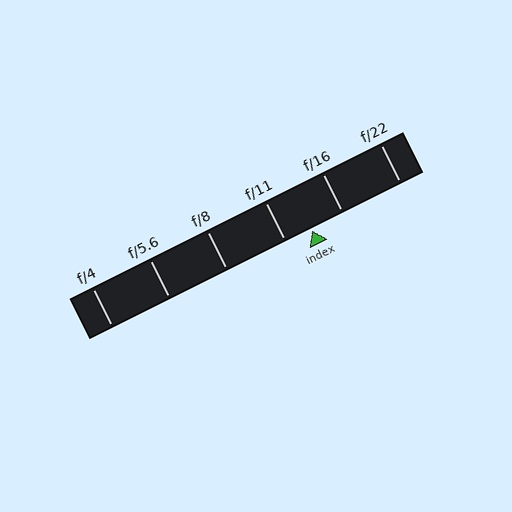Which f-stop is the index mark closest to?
The index mark is closest to f/11.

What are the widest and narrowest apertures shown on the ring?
The widest aperture shown is f/4 and the narrowest is f/22.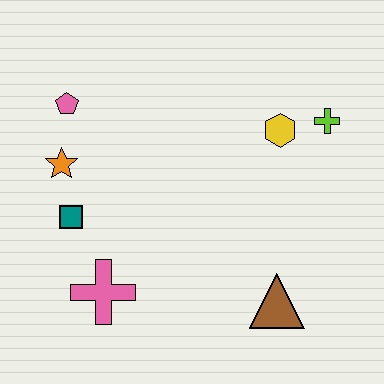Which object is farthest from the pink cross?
The lime cross is farthest from the pink cross.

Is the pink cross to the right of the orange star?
Yes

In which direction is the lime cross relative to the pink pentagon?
The lime cross is to the right of the pink pentagon.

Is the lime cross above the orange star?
Yes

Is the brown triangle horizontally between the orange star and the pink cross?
No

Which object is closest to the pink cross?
The teal square is closest to the pink cross.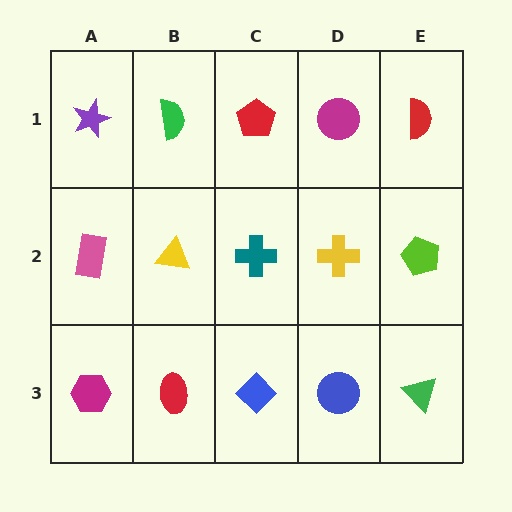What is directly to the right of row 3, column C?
A blue circle.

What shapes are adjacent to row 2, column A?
A purple star (row 1, column A), a magenta hexagon (row 3, column A), a yellow triangle (row 2, column B).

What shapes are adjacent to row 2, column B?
A green semicircle (row 1, column B), a red ellipse (row 3, column B), a pink rectangle (row 2, column A), a teal cross (row 2, column C).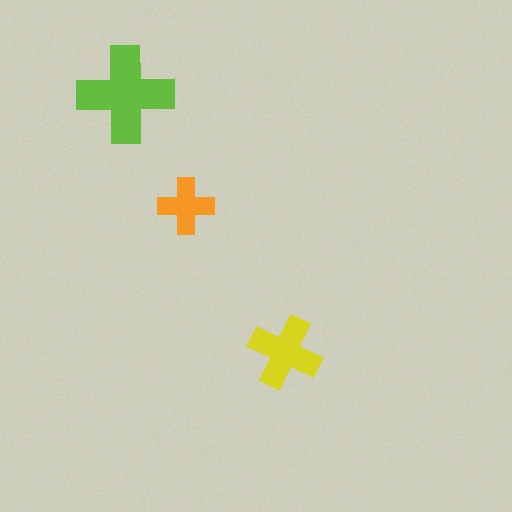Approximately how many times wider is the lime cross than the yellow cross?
About 1.5 times wider.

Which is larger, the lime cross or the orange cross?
The lime one.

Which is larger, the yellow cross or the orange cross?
The yellow one.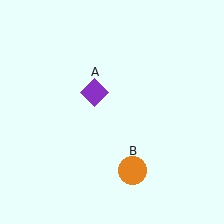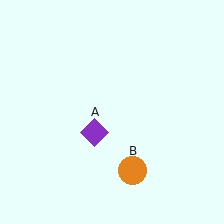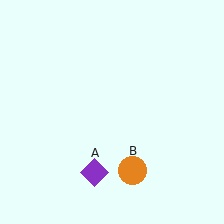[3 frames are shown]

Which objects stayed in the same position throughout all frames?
Orange circle (object B) remained stationary.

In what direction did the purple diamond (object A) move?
The purple diamond (object A) moved down.